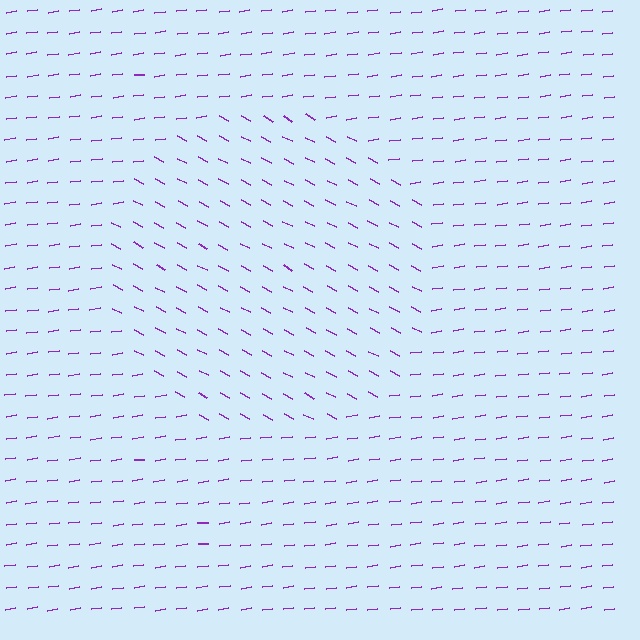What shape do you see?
I see a circle.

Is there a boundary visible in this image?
Yes, there is a texture boundary formed by a change in line orientation.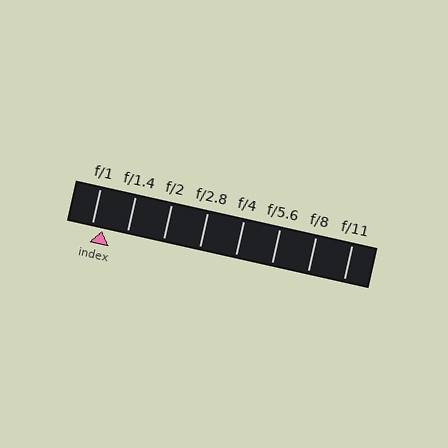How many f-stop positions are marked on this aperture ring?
There are 8 f-stop positions marked.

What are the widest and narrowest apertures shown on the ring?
The widest aperture shown is f/1 and the narrowest is f/11.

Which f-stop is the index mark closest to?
The index mark is closest to f/1.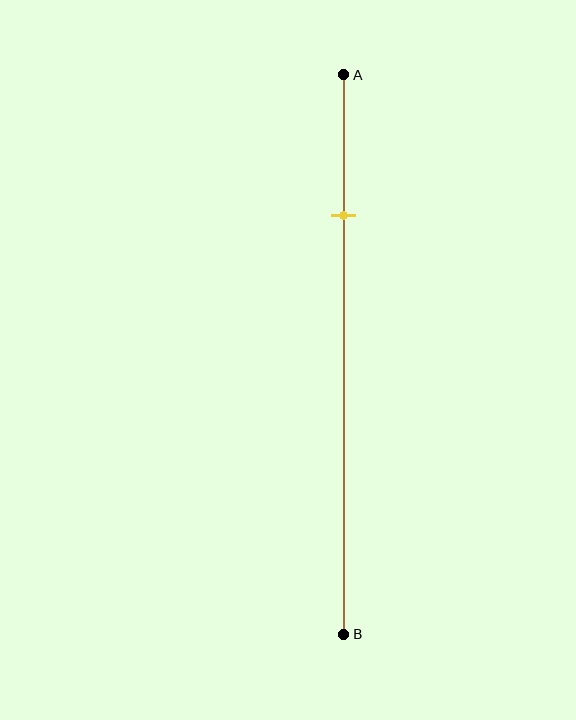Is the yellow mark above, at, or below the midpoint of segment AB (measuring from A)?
The yellow mark is above the midpoint of segment AB.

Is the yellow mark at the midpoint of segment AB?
No, the mark is at about 25% from A, not at the 50% midpoint.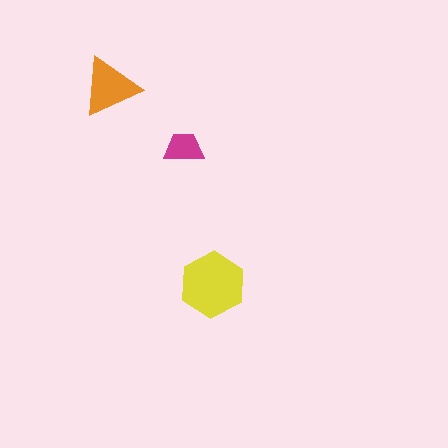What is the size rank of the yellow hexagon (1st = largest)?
1st.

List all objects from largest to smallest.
The yellow hexagon, the orange triangle, the magenta trapezoid.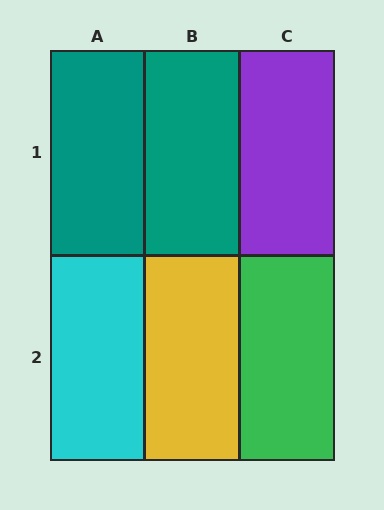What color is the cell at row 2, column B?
Yellow.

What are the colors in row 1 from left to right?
Teal, teal, purple.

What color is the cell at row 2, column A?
Cyan.